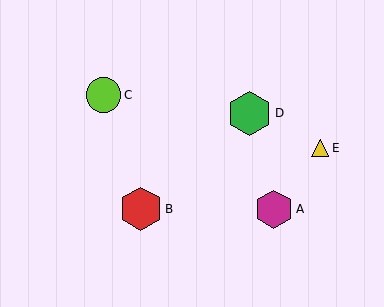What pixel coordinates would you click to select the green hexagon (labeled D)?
Click at (250, 113) to select the green hexagon D.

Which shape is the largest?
The green hexagon (labeled D) is the largest.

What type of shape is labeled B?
Shape B is a red hexagon.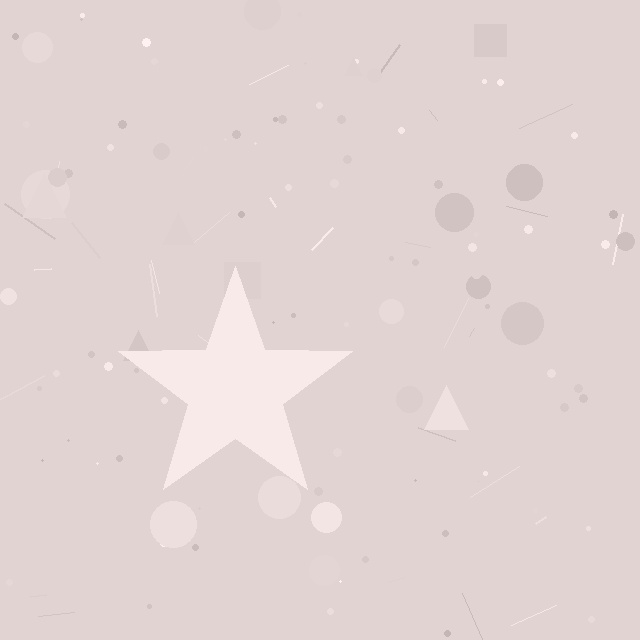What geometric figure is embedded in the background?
A star is embedded in the background.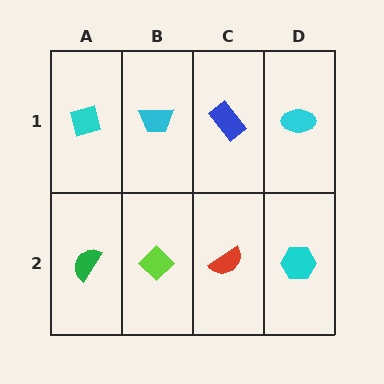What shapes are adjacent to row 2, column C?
A blue rectangle (row 1, column C), a lime diamond (row 2, column B), a cyan hexagon (row 2, column D).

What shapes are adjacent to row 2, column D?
A cyan ellipse (row 1, column D), a red semicircle (row 2, column C).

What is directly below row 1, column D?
A cyan hexagon.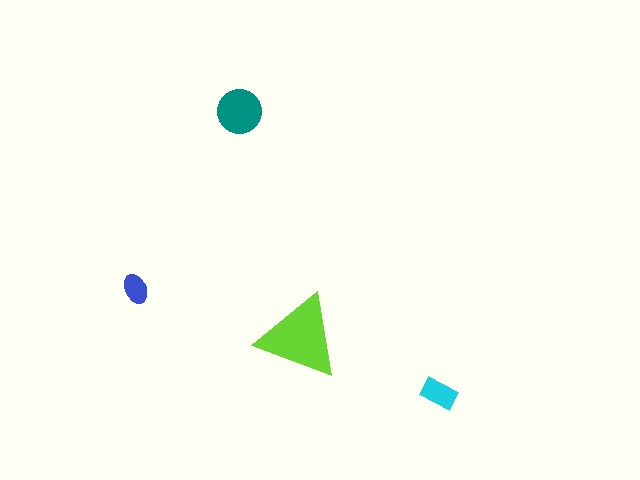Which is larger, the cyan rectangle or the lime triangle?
The lime triangle.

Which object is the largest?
The lime triangle.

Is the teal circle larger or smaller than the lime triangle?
Smaller.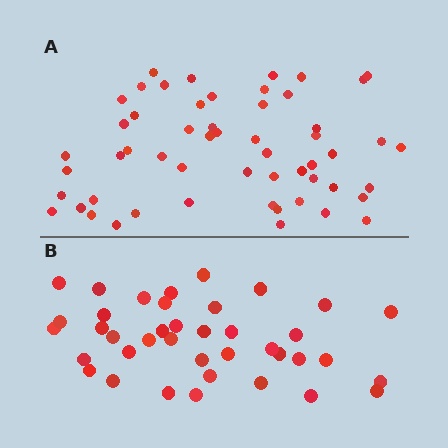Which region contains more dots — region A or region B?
Region A (the top region) has more dots.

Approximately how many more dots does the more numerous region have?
Region A has approximately 15 more dots than region B.